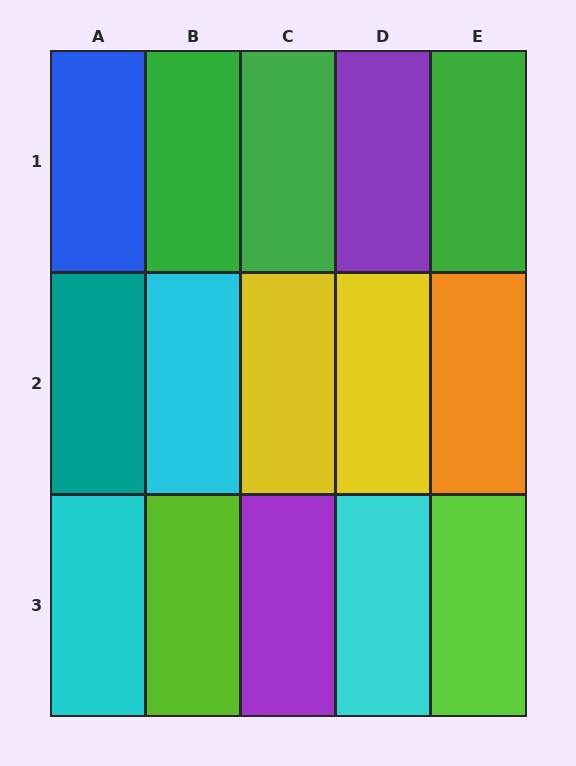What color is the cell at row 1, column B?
Green.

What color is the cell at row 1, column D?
Purple.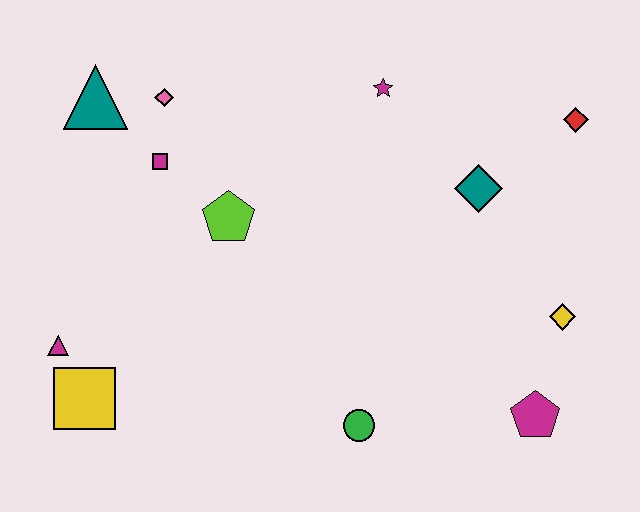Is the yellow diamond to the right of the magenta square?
Yes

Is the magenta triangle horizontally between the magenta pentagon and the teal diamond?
No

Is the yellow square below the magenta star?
Yes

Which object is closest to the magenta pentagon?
The yellow diamond is closest to the magenta pentagon.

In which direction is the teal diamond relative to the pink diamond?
The teal diamond is to the right of the pink diamond.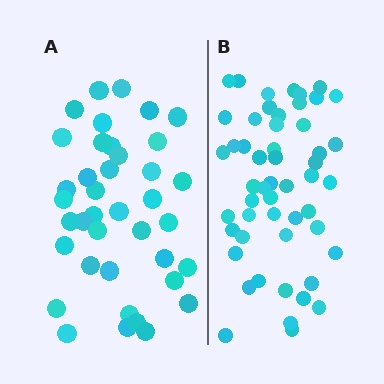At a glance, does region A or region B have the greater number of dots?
Region B (the right region) has more dots.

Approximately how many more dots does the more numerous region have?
Region B has approximately 15 more dots than region A.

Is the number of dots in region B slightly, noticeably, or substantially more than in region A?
Region B has noticeably more, but not dramatically so. The ratio is roughly 1.3 to 1.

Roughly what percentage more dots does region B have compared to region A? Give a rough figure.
About 35% more.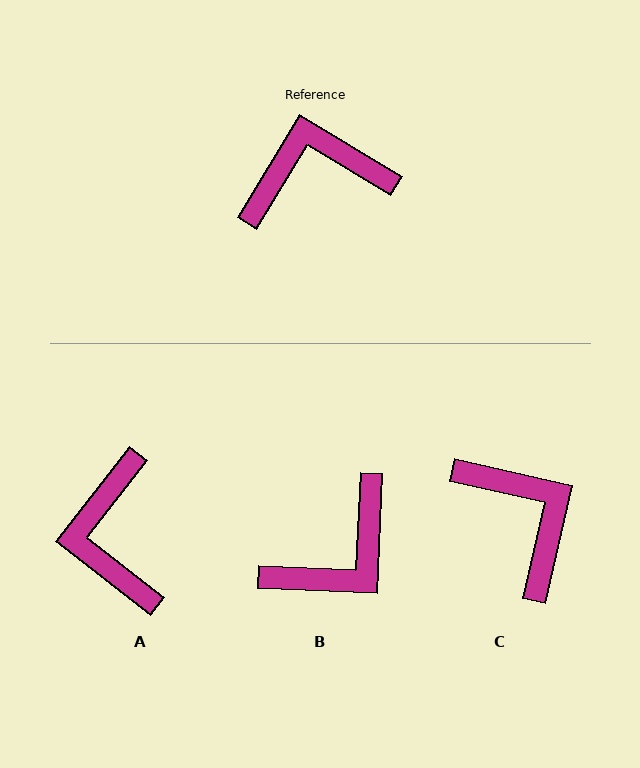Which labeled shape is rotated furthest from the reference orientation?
B, about 152 degrees away.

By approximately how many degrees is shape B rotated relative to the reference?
Approximately 152 degrees clockwise.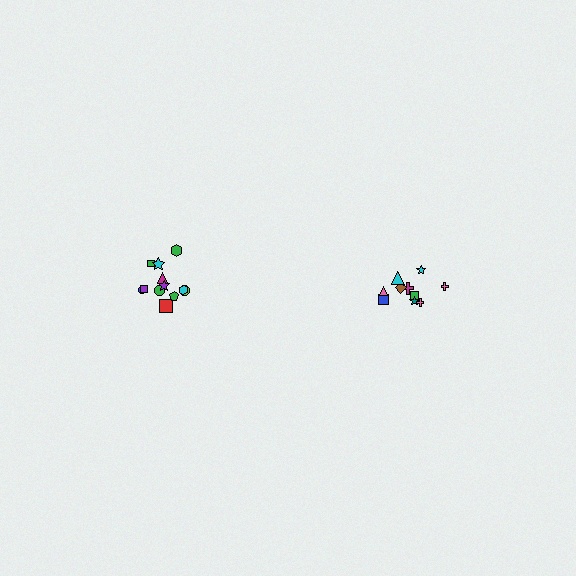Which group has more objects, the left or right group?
The left group.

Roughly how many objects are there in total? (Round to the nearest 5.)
Roughly 20 objects in total.